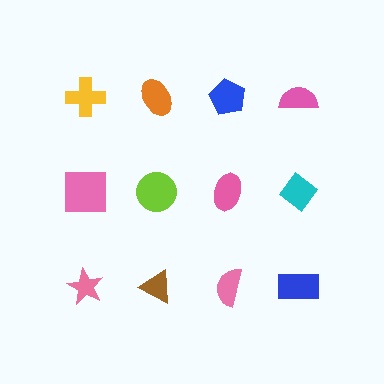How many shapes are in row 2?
4 shapes.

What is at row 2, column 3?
A pink ellipse.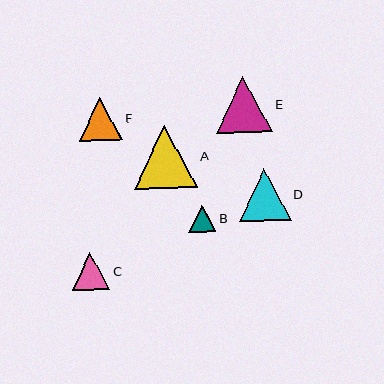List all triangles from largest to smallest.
From largest to smallest: A, E, D, F, C, B.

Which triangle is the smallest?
Triangle B is the smallest with a size of approximately 27 pixels.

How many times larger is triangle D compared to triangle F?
Triangle D is approximately 1.2 times the size of triangle F.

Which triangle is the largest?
Triangle A is the largest with a size of approximately 63 pixels.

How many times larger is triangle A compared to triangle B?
Triangle A is approximately 2.3 times the size of triangle B.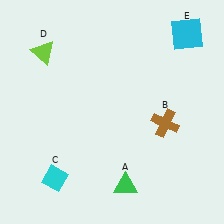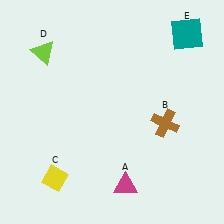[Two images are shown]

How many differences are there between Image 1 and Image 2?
There are 3 differences between the two images.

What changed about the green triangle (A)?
In Image 1, A is green. In Image 2, it changed to magenta.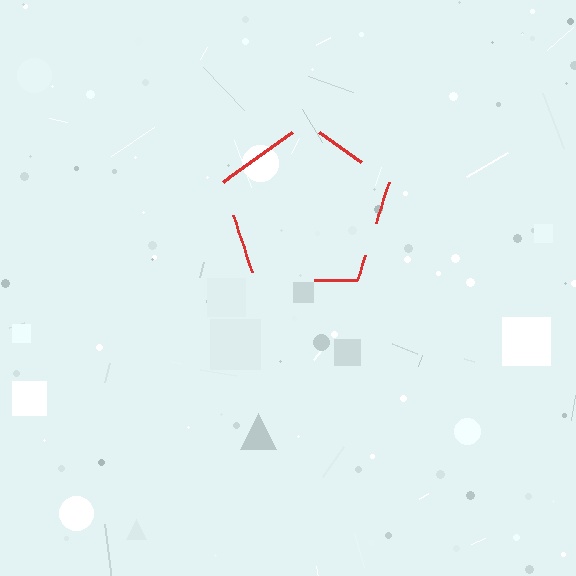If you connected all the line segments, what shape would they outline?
They would outline a pentagon.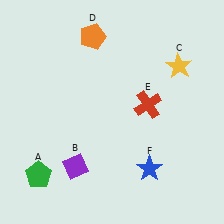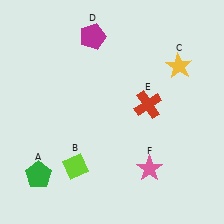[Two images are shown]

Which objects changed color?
B changed from purple to lime. D changed from orange to magenta. F changed from blue to pink.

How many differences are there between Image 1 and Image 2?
There are 3 differences between the two images.